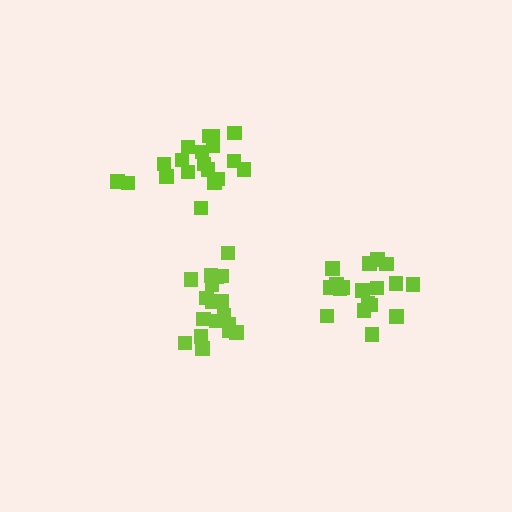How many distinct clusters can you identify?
There are 3 distinct clusters.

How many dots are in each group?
Group 1: 20 dots, Group 2: 20 dots, Group 3: 18 dots (58 total).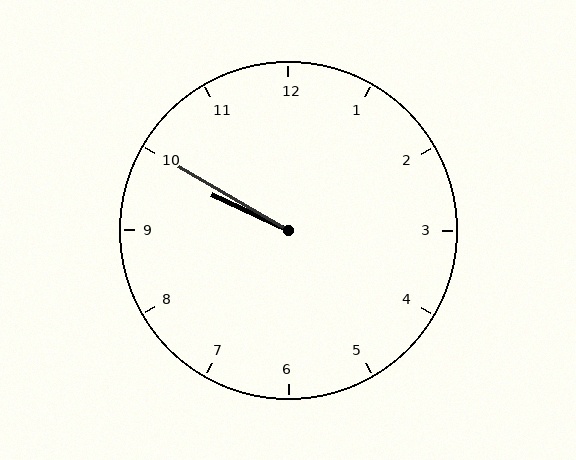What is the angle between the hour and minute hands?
Approximately 5 degrees.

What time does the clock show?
9:50.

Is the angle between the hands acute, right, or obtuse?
It is acute.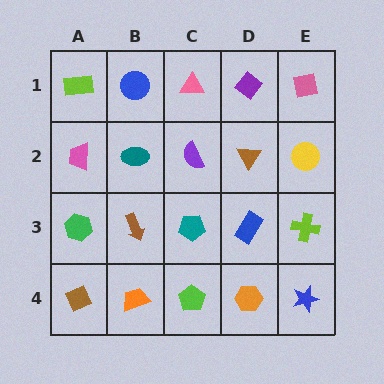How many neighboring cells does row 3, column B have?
4.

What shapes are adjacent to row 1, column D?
A brown triangle (row 2, column D), a pink triangle (row 1, column C), a pink square (row 1, column E).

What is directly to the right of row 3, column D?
A lime cross.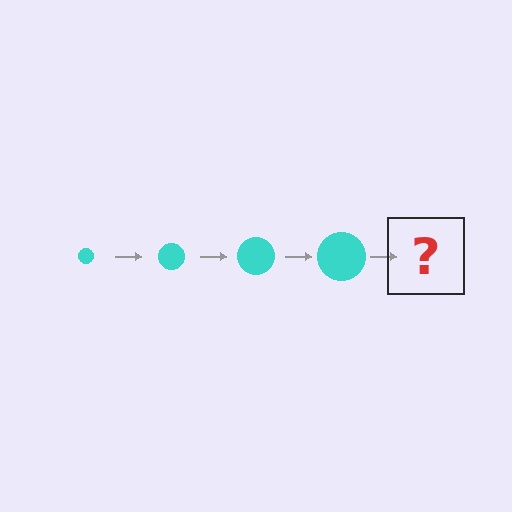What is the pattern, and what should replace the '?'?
The pattern is that the circle gets progressively larger each step. The '?' should be a cyan circle, larger than the previous one.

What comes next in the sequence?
The next element should be a cyan circle, larger than the previous one.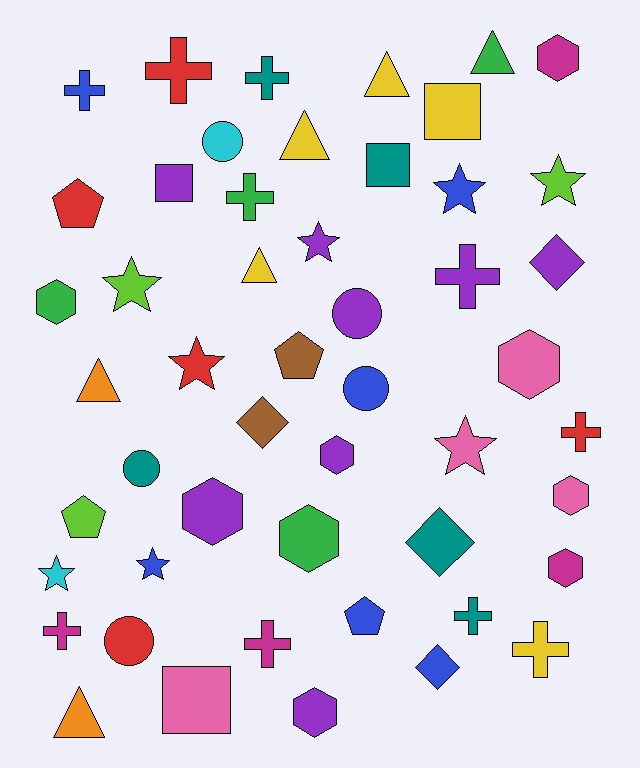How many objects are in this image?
There are 50 objects.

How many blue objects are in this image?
There are 6 blue objects.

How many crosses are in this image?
There are 10 crosses.